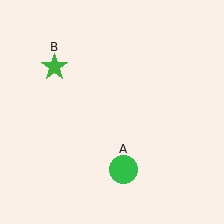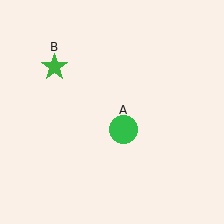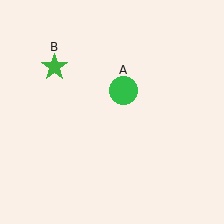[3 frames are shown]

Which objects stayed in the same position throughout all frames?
Green star (object B) remained stationary.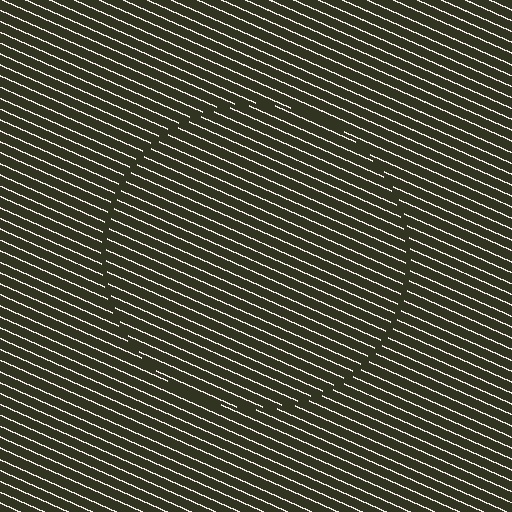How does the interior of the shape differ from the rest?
The interior of the shape contains the same grating, shifted by half a period — the contour is defined by the phase discontinuity where line-ends from the inner and outer gratings abut.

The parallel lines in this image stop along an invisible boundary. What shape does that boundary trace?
An illusory circle. The interior of the shape contains the same grating, shifted by half a period — the contour is defined by the phase discontinuity where line-ends from the inner and outer gratings abut.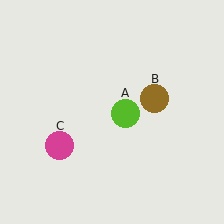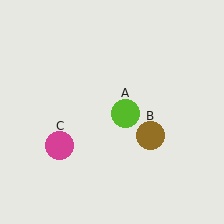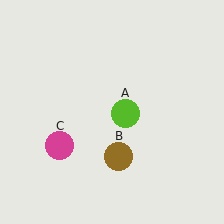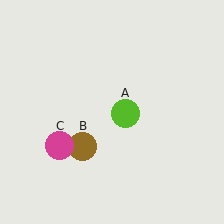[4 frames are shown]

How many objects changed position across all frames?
1 object changed position: brown circle (object B).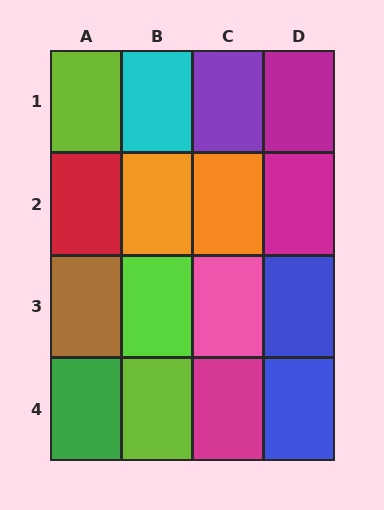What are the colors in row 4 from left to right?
Green, lime, magenta, blue.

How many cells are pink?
1 cell is pink.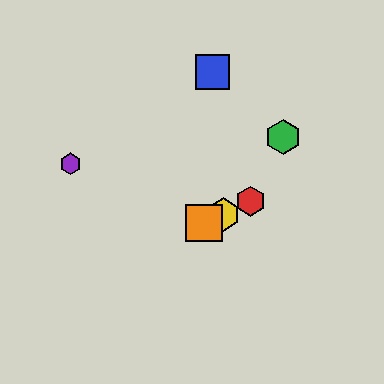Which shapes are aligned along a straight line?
The red hexagon, the yellow hexagon, the orange square are aligned along a straight line.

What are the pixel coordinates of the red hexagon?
The red hexagon is at (251, 201).